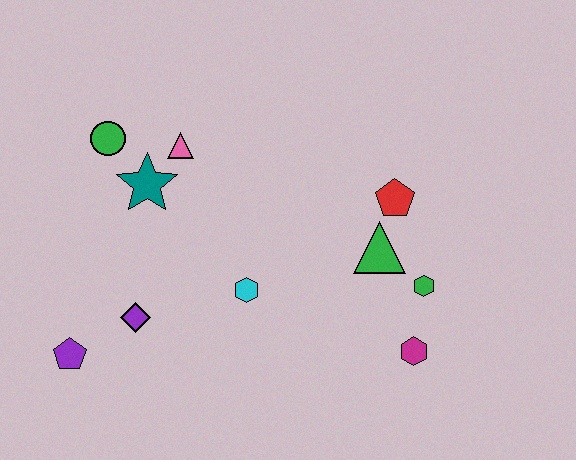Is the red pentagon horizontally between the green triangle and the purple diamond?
No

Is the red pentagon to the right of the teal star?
Yes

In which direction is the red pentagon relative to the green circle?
The red pentagon is to the right of the green circle.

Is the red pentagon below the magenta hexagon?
No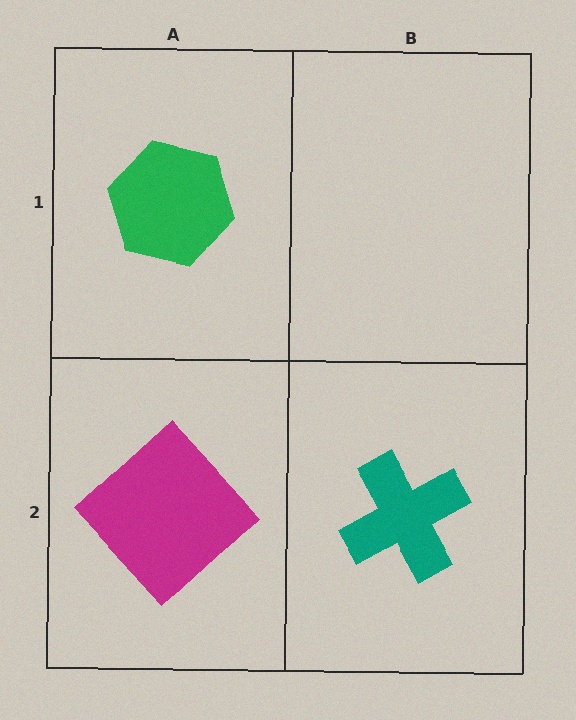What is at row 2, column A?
A magenta diamond.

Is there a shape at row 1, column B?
No, that cell is empty.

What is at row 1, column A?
A green hexagon.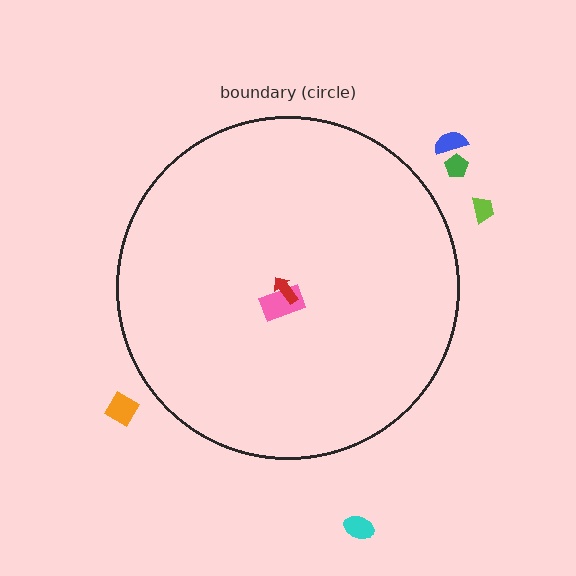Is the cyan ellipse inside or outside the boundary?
Outside.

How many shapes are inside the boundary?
2 inside, 5 outside.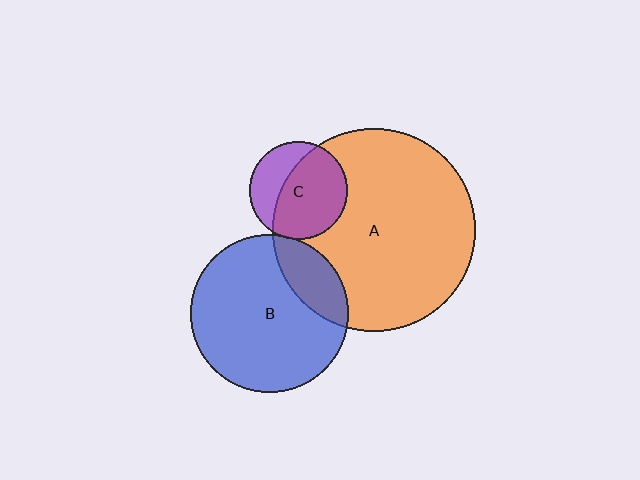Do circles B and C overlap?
Yes.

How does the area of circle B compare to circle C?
Approximately 2.6 times.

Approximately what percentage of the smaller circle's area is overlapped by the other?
Approximately 5%.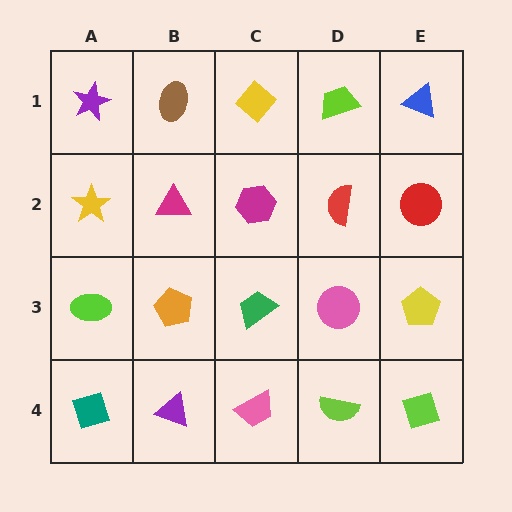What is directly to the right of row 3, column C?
A pink circle.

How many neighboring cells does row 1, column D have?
3.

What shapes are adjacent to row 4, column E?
A yellow pentagon (row 3, column E), a lime semicircle (row 4, column D).